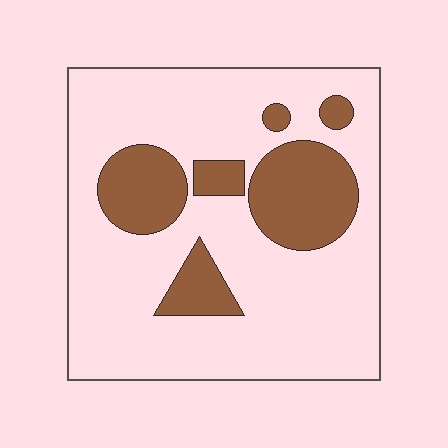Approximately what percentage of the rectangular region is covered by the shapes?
Approximately 25%.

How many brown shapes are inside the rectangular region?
6.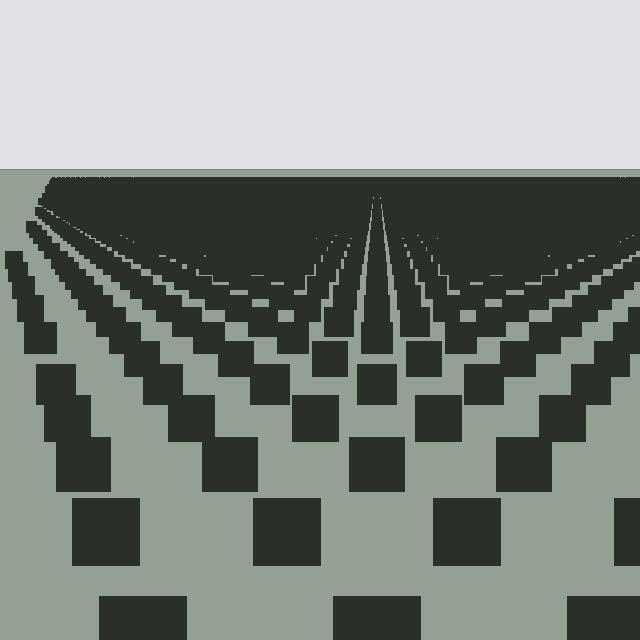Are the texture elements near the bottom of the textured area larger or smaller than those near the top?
Larger. Near the bottom, elements are closer to the viewer and appear at a bigger on-screen size.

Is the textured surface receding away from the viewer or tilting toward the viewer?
The surface is receding away from the viewer. Texture elements get smaller and denser toward the top.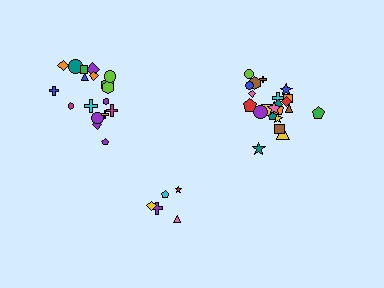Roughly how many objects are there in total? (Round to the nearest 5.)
Roughly 45 objects in total.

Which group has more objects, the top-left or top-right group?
The top-right group.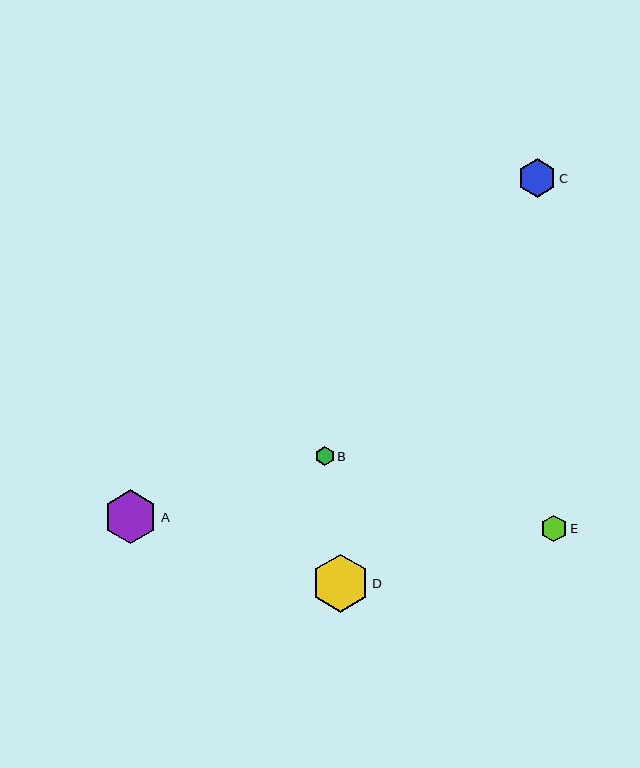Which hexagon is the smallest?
Hexagon B is the smallest with a size of approximately 19 pixels.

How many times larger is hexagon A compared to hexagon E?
Hexagon A is approximately 2.0 times the size of hexagon E.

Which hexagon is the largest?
Hexagon D is the largest with a size of approximately 58 pixels.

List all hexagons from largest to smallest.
From largest to smallest: D, A, C, E, B.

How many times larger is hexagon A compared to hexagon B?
Hexagon A is approximately 2.8 times the size of hexagon B.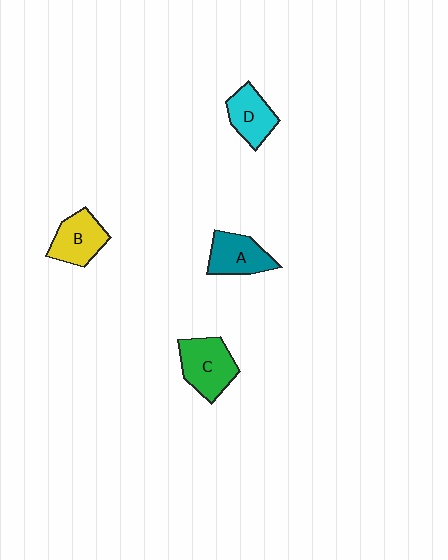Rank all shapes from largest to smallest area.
From largest to smallest: C (green), B (yellow), A (teal), D (cyan).